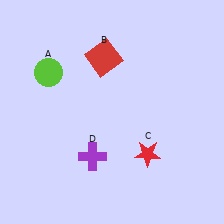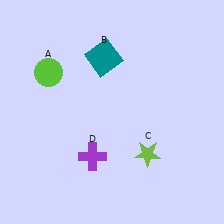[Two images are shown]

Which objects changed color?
B changed from red to teal. C changed from red to lime.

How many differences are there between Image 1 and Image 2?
There are 2 differences between the two images.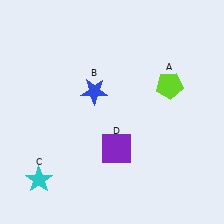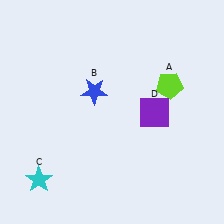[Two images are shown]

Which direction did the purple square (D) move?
The purple square (D) moved right.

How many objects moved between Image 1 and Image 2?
1 object moved between the two images.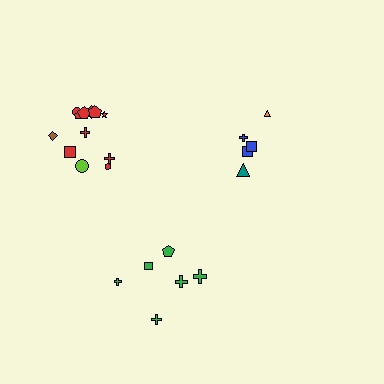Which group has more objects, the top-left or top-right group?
The top-left group.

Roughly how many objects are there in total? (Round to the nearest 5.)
Roughly 25 objects in total.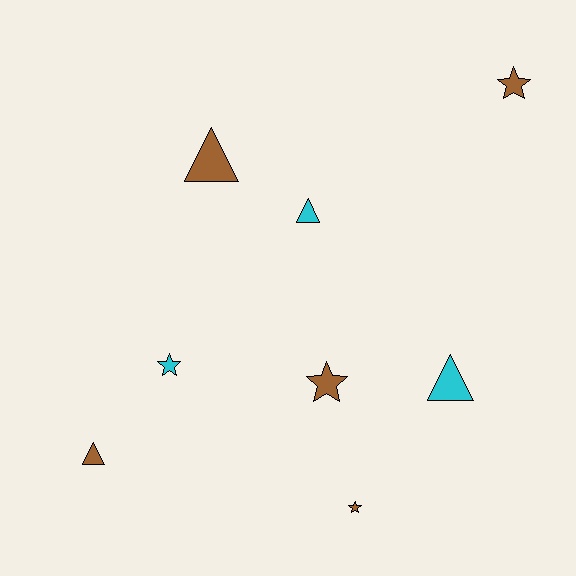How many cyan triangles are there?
There are 2 cyan triangles.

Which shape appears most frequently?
Triangle, with 4 objects.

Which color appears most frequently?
Brown, with 5 objects.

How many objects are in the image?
There are 8 objects.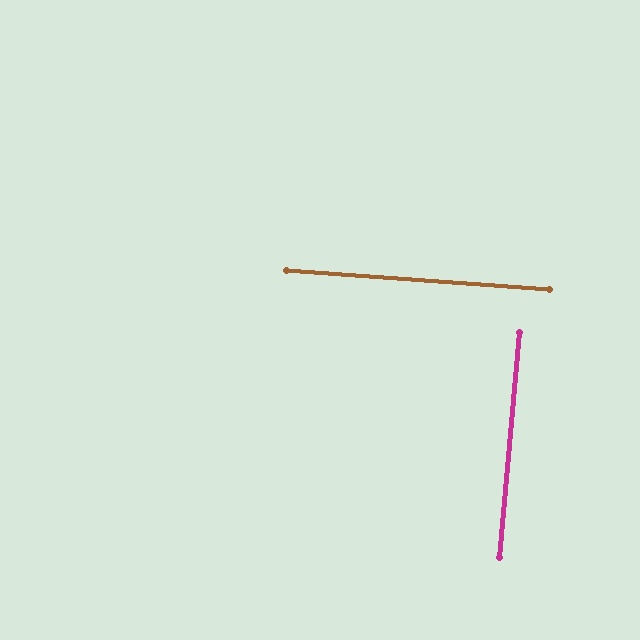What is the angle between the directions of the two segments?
Approximately 89 degrees.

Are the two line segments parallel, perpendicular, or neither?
Perpendicular — they meet at approximately 89°.